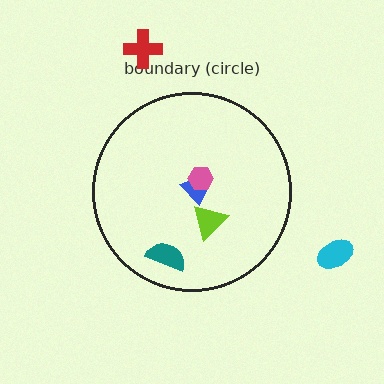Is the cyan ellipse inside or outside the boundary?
Outside.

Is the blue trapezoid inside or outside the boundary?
Inside.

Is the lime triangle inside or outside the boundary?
Inside.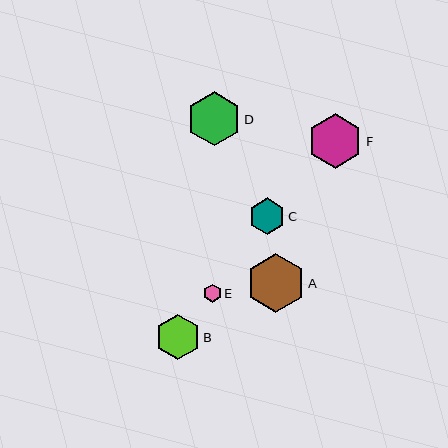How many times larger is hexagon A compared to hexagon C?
Hexagon A is approximately 1.6 times the size of hexagon C.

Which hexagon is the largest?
Hexagon A is the largest with a size of approximately 59 pixels.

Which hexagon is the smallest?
Hexagon E is the smallest with a size of approximately 18 pixels.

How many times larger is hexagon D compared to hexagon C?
Hexagon D is approximately 1.5 times the size of hexagon C.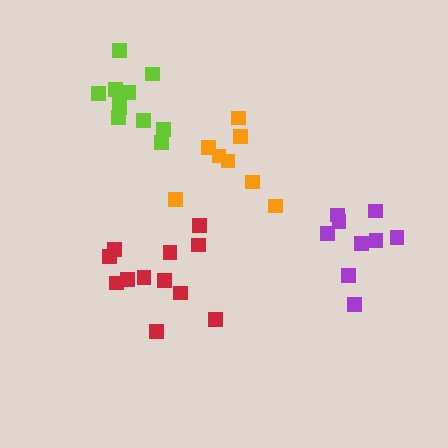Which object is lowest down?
The red cluster is bottommost.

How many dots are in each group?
Group 1: 9 dots, Group 2: 12 dots, Group 3: 8 dots, Group 4: 11 dots (40 total).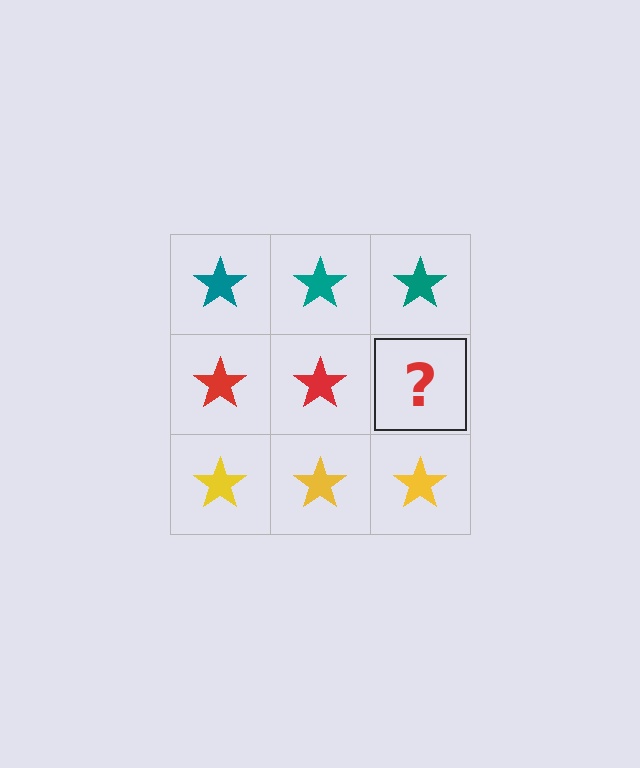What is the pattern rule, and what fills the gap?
The rule is that each row has a consistent color. The gap should be filled with a red star.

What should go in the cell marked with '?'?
The missing cell should contain a red star.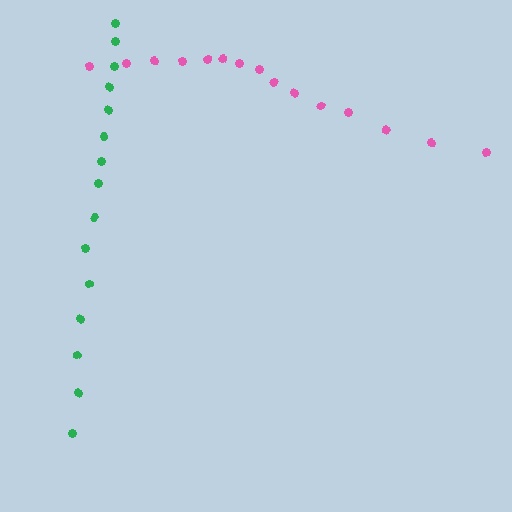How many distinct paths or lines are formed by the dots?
There are 2 distinct paths.